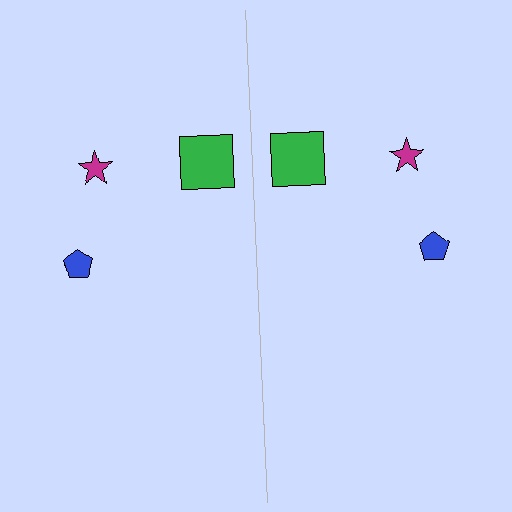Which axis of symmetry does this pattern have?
The pattern has a vertical axis of symmetry running through the center of the image.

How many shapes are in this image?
There are 6 shapes in this image.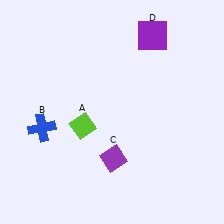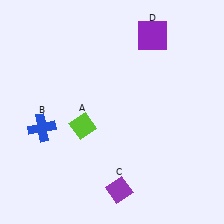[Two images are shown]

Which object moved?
The purple diamond (C) moved down.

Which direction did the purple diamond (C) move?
The purple diamond (C) moved down.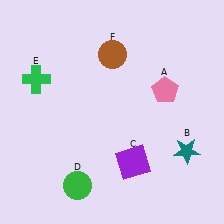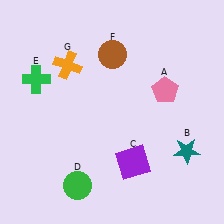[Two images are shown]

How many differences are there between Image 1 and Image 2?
There is 1 difference between the two images.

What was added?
An orange cross (G) was added in Image 2.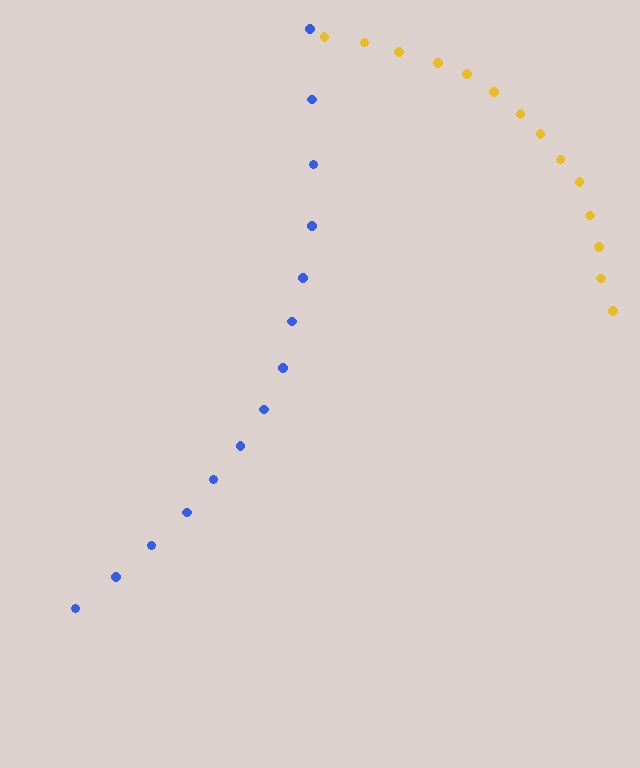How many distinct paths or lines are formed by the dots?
There are 2 distinct paths.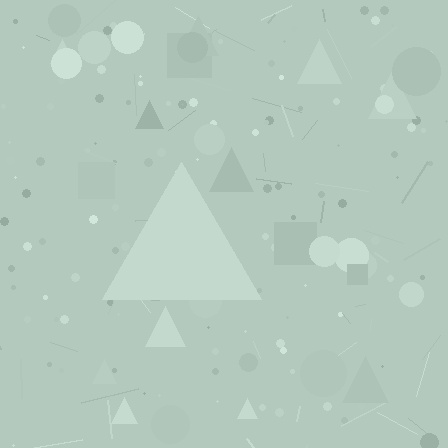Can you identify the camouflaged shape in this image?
The camouflaged shape is a triangle.